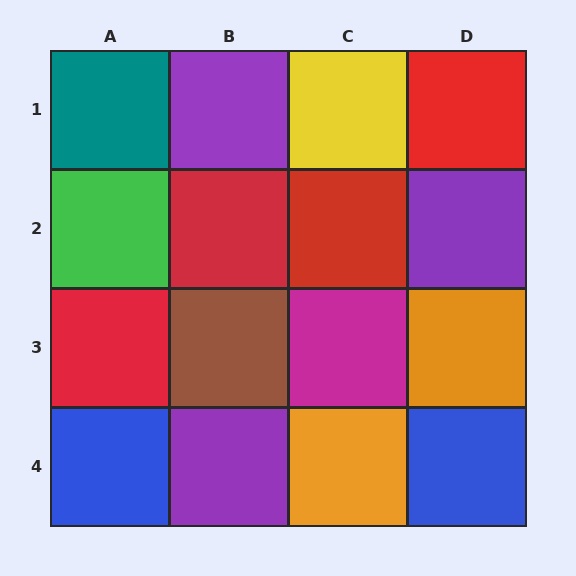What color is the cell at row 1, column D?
Red.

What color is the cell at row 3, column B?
Brown.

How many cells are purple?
3 cells are purple.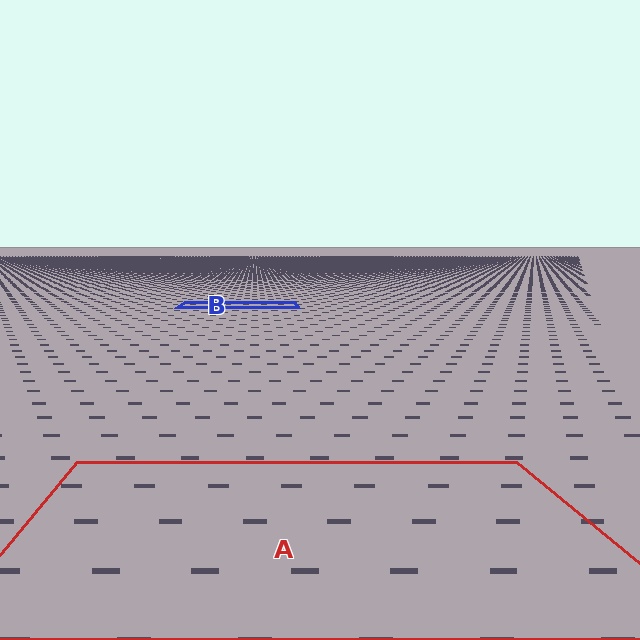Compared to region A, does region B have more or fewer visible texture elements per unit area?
Region B has more texture elements per unit area — they are packed more densely because it is farther away.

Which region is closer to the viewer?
Region A is closer. The texture elements there are larger and more spread out.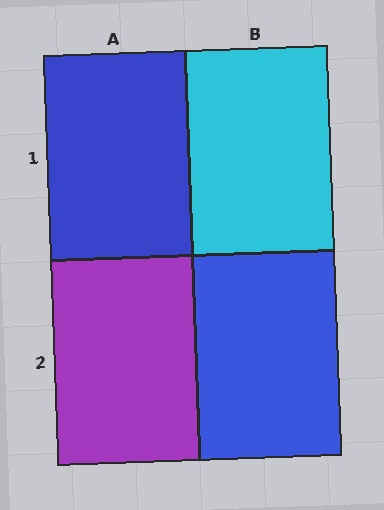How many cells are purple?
1 cell is purple.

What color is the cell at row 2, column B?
Blue.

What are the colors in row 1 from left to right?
Blue, cyan.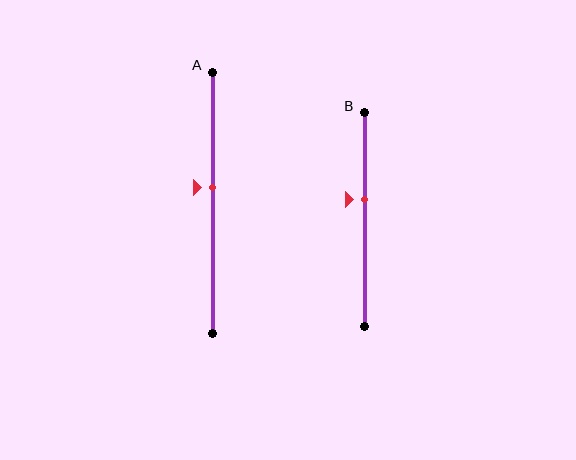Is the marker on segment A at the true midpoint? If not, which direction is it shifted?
No, the marker on segment A is shifted upward by about 6% of the segment length.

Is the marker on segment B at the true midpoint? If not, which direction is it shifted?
No, the marker on segment B is shifted upward by about 9% of the segment length.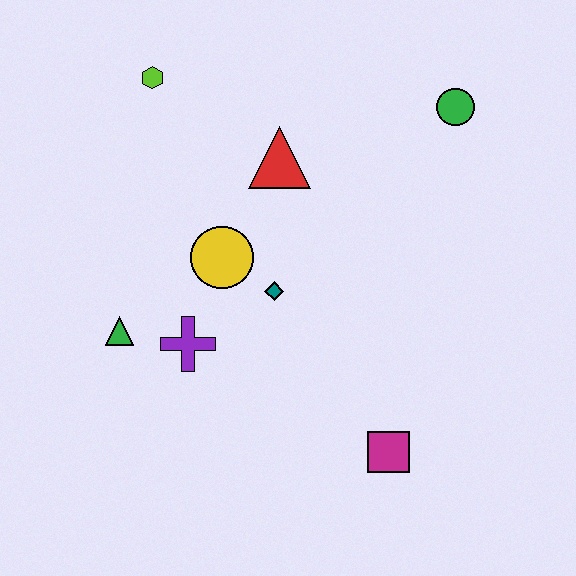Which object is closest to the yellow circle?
The teal diamond is closest to the yellow circle.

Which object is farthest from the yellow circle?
The green circle is farthest from the yellow circle.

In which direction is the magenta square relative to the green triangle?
The magenta square is to the right of the green triangle.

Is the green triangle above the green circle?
No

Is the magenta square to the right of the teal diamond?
Yes